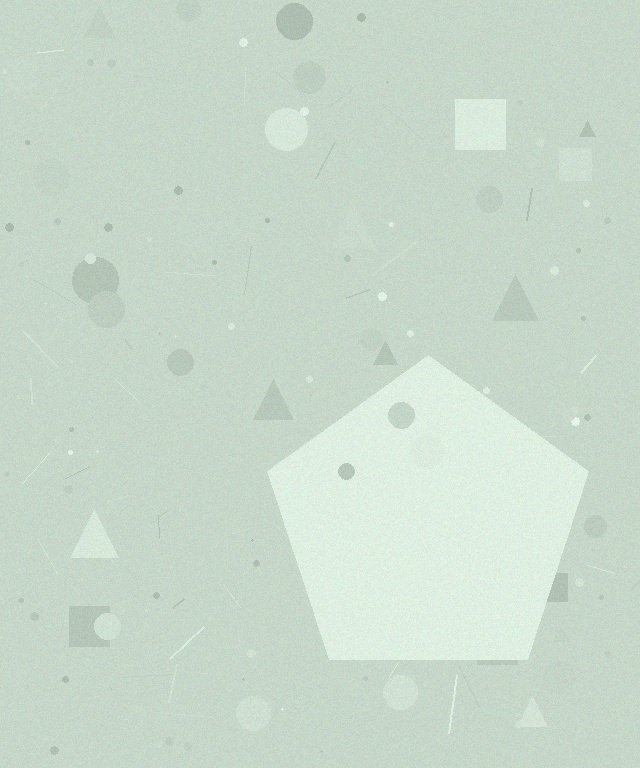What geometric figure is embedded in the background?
A pentagon is embedded in the background.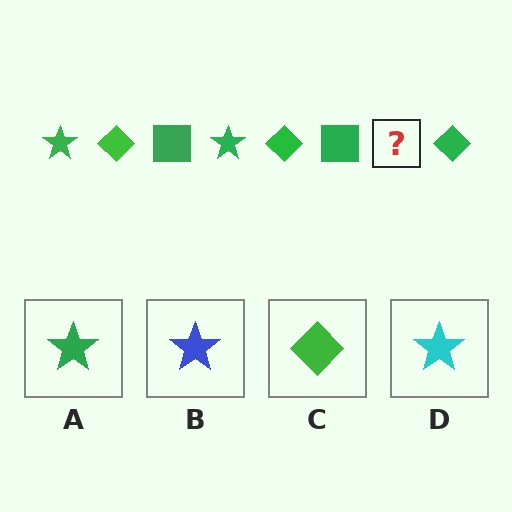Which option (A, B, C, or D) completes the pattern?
A.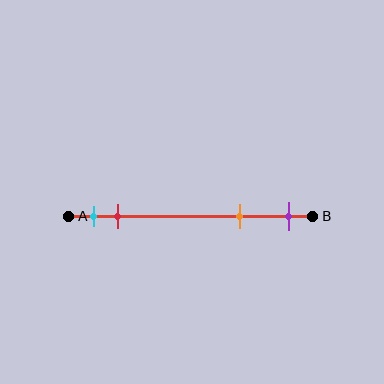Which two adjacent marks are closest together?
The cyan and red marks are the closest adjacent pair.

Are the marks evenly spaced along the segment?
No, the marks are not evenly spaced.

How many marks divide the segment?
There are 4 marks dividing the segment.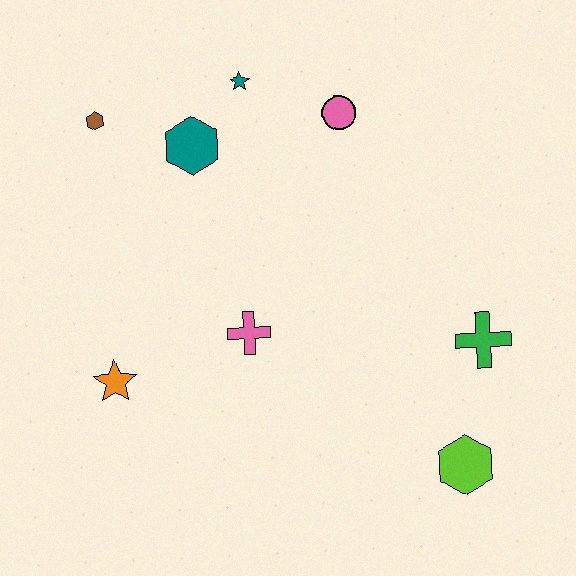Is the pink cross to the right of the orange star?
Yes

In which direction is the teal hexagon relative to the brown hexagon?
The teal hexagon is to the right of the brown hexagon.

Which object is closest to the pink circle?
The teal star is closest to the pink circle.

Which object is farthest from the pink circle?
The lime hexagon is farthest from the pink circle.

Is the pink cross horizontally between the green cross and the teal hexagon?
Yes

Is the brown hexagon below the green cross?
No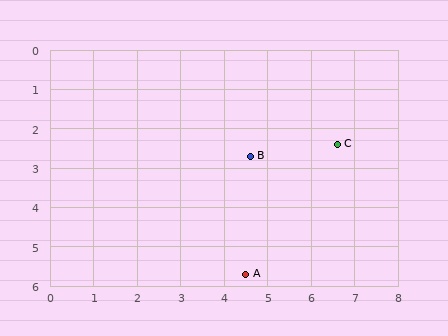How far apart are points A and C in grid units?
Points A and C are about 3.9 grid units apart.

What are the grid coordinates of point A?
Point A is at approximately (4.5, 5.7).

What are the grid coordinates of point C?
Point C is at approximately (6.6, 2.4).